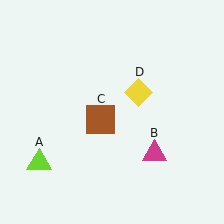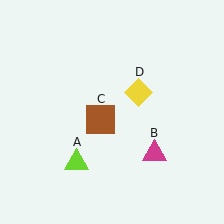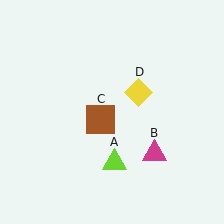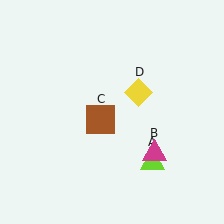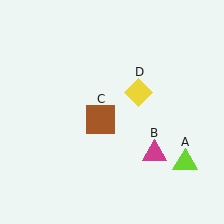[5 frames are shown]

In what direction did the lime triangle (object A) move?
The lime triangle (object A) moved right.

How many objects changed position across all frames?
1 object changed position: lime triangle (object A).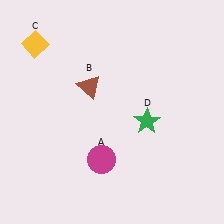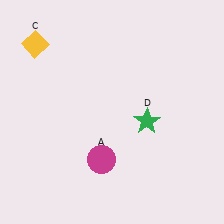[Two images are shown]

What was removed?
The brown triangle (B) was removed in Image 2.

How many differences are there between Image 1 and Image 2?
There is 1 difference between the two images.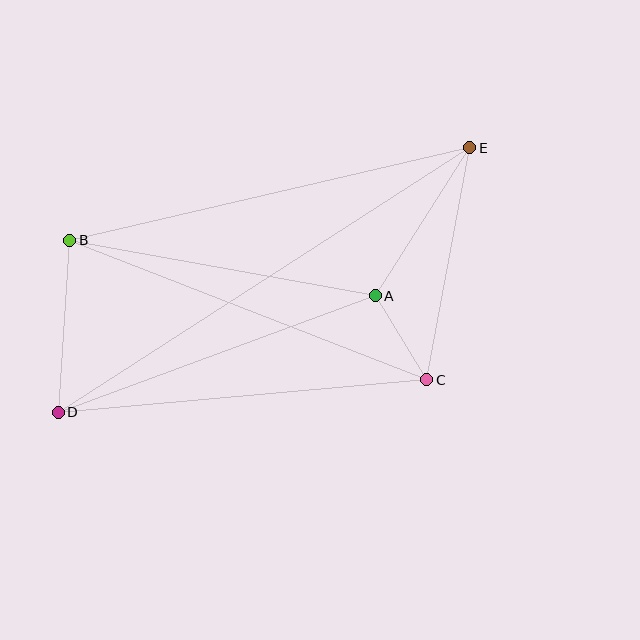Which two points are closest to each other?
Points A and C are closest to each other.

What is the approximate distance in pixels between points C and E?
The distance between C and E is approximately 236 pixels.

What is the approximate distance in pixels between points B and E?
The distance between B and E is approximately 411 pixels.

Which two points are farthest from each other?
Points D and E are farthest from each other.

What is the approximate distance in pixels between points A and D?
The distance between A and D is approximately 338 pixels.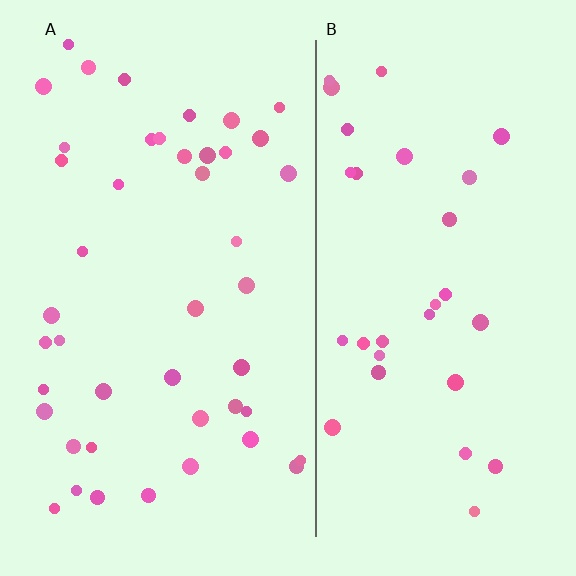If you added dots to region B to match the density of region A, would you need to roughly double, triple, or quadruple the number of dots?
Approximately double.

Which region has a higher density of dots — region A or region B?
A (the left).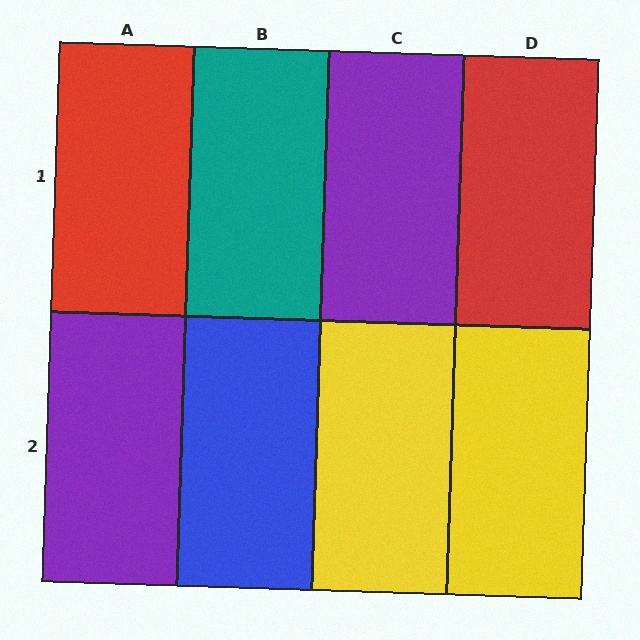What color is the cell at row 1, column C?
Purple.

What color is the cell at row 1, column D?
Red.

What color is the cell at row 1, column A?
Red.